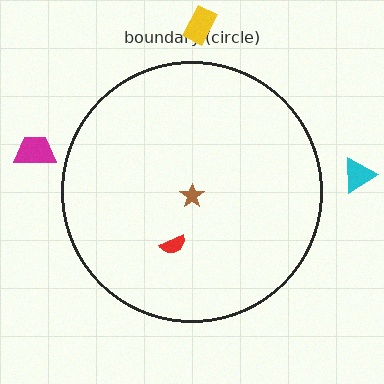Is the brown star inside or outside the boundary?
Inside.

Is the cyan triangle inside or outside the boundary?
Outside.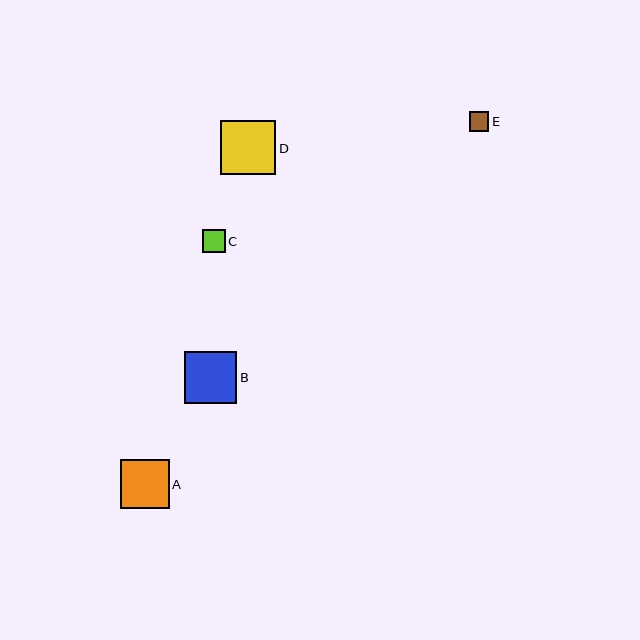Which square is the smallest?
Square E is the smallest with a size of approximately 19 pixels.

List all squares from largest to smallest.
From largest to smallest: D, B, A, C, E.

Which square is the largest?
Square D is the largest with a size of approximately 55 pixels.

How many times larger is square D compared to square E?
Square D is approximately 2.9 times the size of square E.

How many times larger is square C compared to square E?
Square C is approximately 1.2 times the size of square E.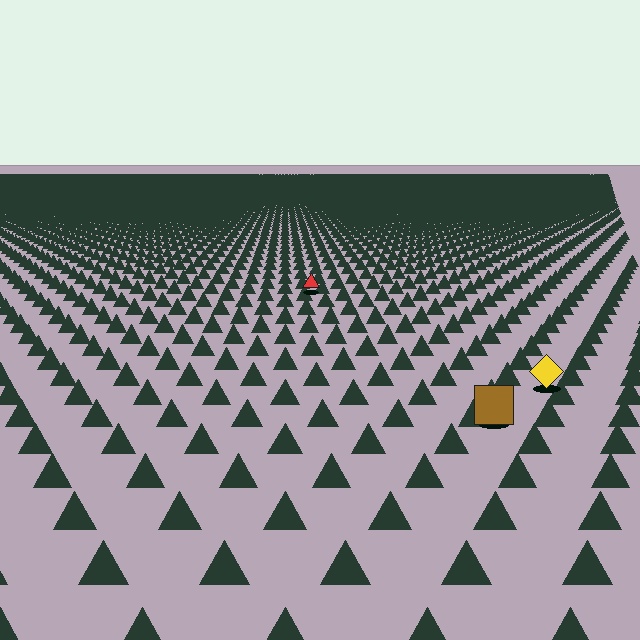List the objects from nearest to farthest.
From nearest to farthest: the brown square, the yellow diamond, the red triangle.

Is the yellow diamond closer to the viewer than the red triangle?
Yes. The yellow diamond is closer — you can tell from the texture gradient: the ground texture is coarser near it.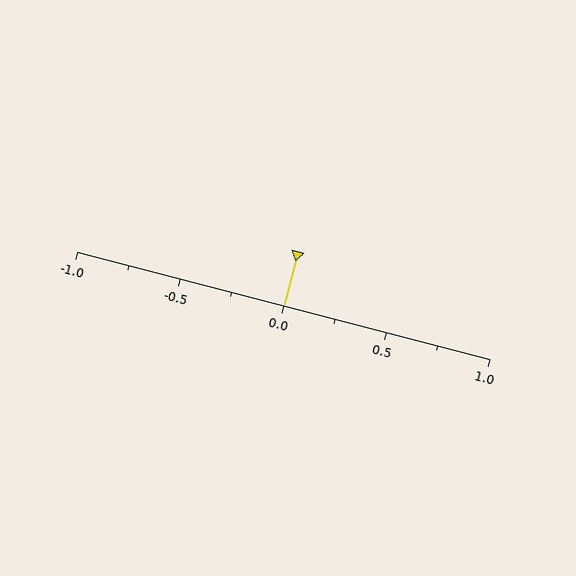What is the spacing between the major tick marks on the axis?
The major ticks are spaced 0.5 apart.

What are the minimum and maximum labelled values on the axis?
The axis runs from -1.0 to 1.0.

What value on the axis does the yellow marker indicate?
The marker indicates approximately 0.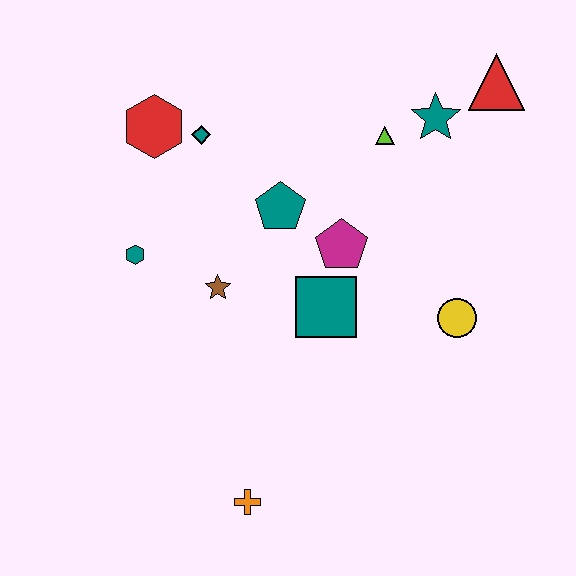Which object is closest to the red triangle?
The teal star is closest to the red triangle.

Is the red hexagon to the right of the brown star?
No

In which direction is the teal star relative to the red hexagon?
The teal star is to the right of the red hexagon.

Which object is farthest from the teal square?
The red triangle is farthest from the teal square.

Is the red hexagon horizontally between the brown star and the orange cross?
No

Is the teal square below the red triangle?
Yes